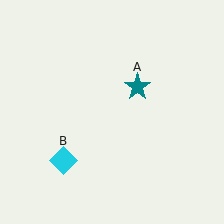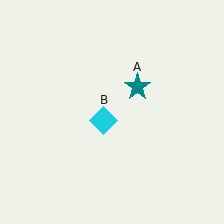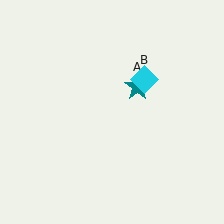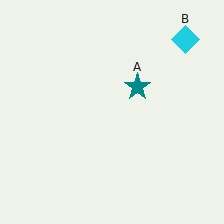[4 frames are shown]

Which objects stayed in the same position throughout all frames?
Teal star (object A) remained stationary.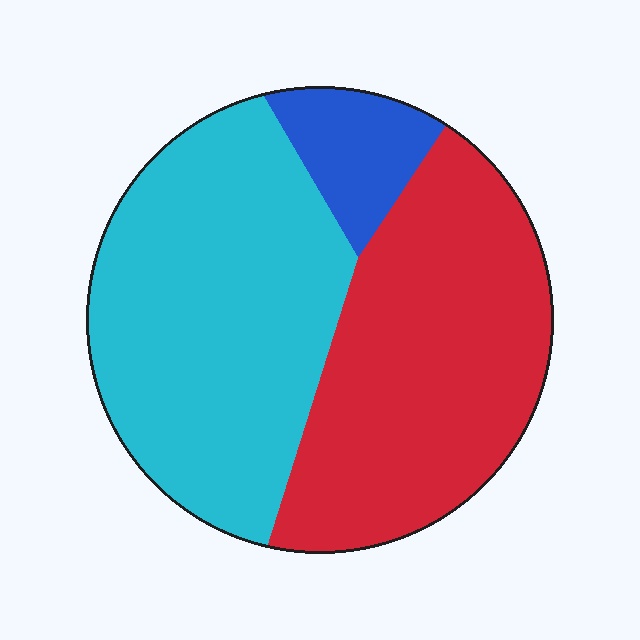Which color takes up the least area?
Blue, at roughly 10%.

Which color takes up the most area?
Cyan, at roughly 50%.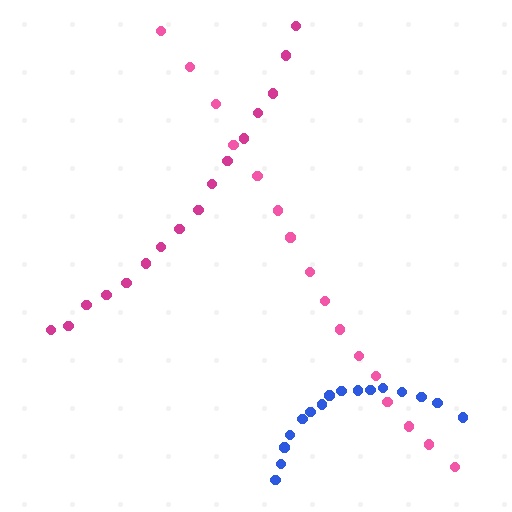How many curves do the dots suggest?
There are 3 distinct paths.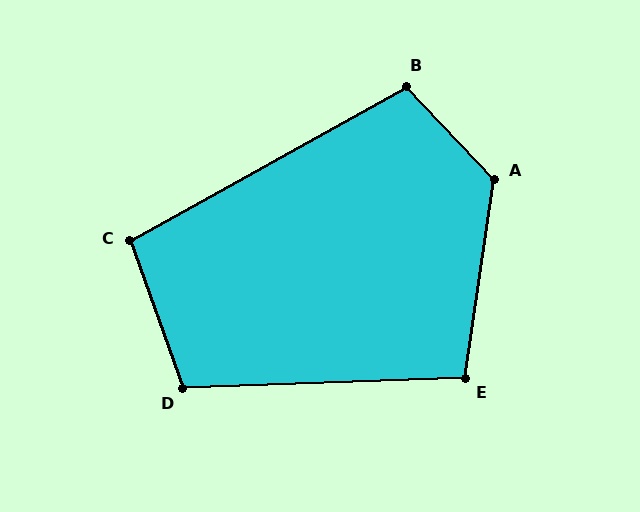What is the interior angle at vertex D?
Approximately 108 degrees (obtuse).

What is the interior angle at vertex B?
Approximately 104 degrees (obtuse).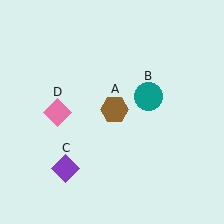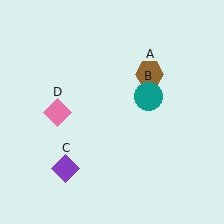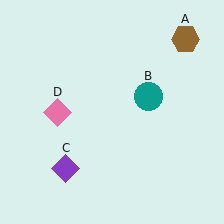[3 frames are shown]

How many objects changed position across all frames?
1 object changed position: brown hexagon (object A).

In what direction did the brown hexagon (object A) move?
The brown hexagon (object A) moved up and to the right.